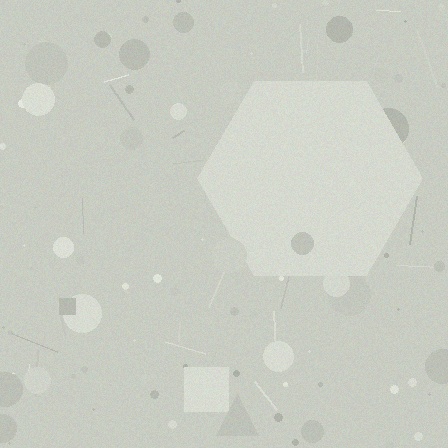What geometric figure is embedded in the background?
A hexagon is embedded in the background.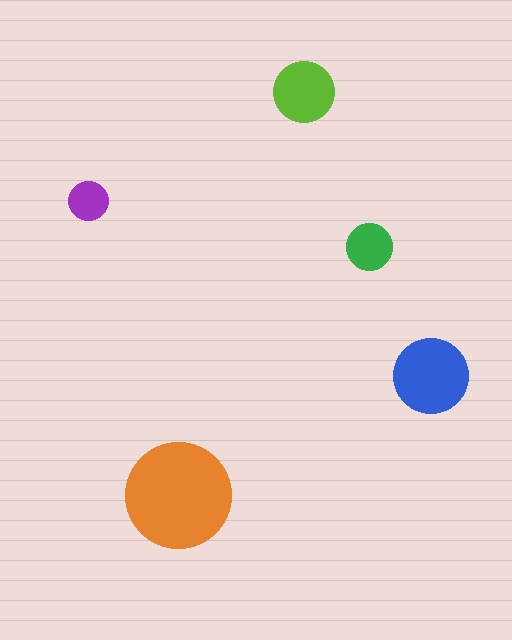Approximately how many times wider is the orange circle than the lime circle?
About 1.5 times wider.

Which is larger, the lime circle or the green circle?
The lime one.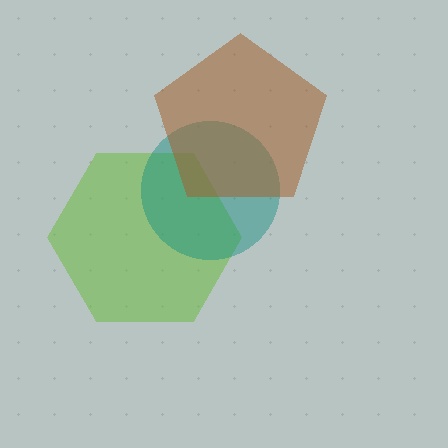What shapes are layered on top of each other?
The layered shapes are: a lime hexagon, a teal circle, a brown pentagon.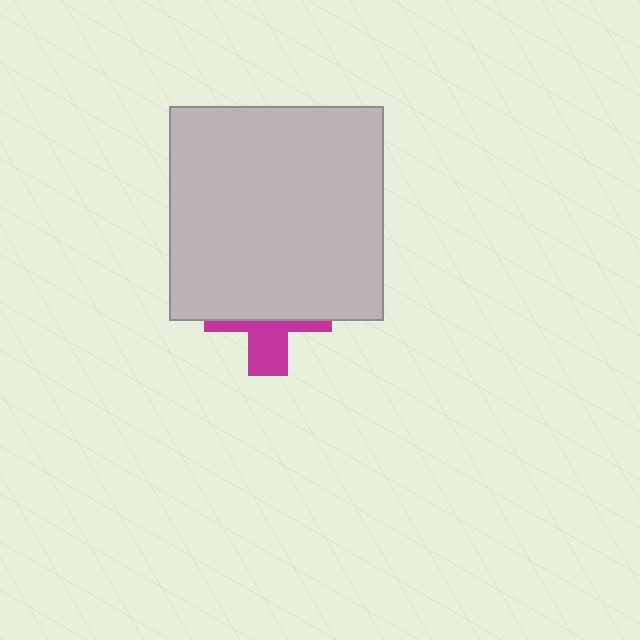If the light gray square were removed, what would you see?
You would see the complete magenta cross.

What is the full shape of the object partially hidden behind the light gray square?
The partially hidden object is a magenta cross.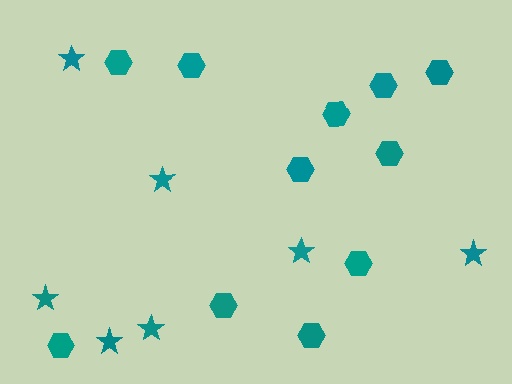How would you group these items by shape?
There are 2 groups: one group of hexagons (11) and one group of stars (7).